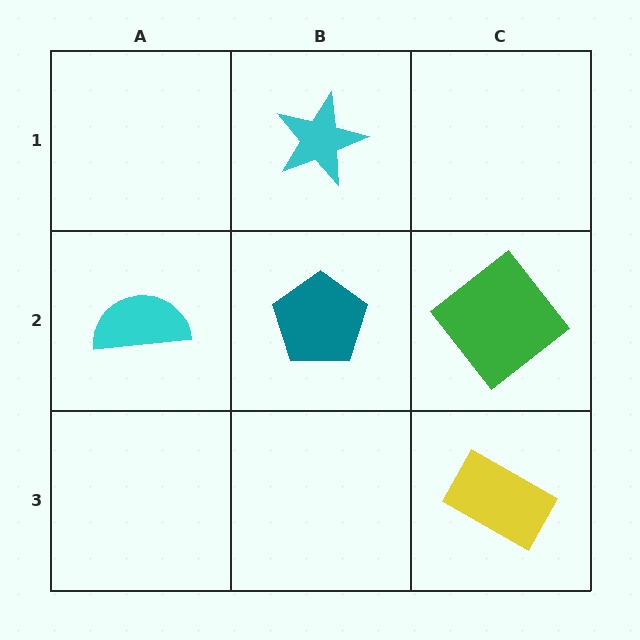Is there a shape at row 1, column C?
No, that cell is empty.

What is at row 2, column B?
A teal pentagon.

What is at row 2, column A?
A cyan semicircle.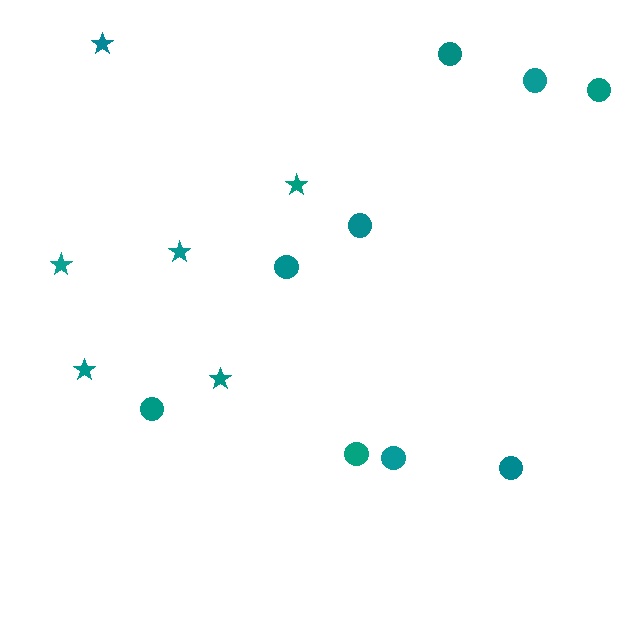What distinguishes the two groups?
There are 2 groups: one group of stars (6) and one group of circles (9).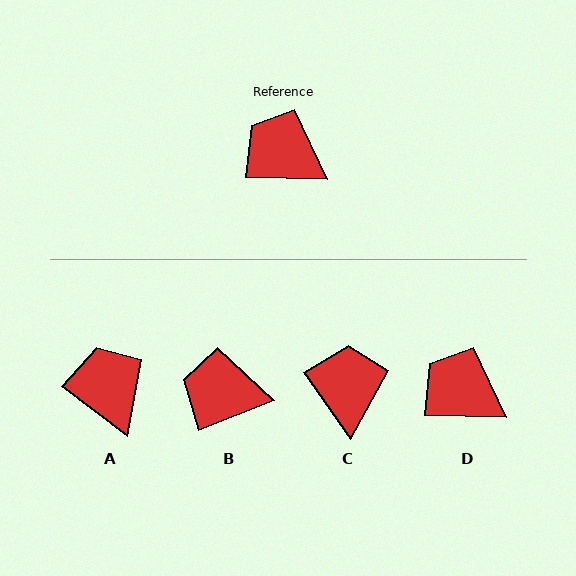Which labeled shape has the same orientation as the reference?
D.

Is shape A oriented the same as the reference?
No, it is off by about 35 degrees.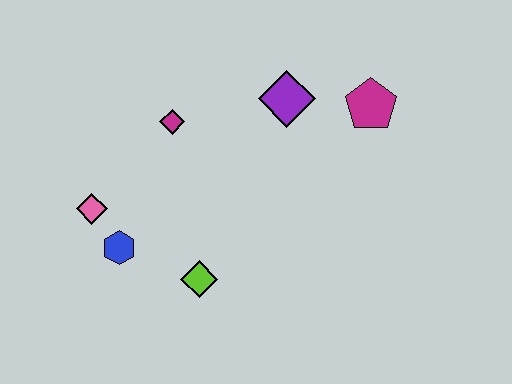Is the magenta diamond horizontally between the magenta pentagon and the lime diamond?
No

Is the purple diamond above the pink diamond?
Yes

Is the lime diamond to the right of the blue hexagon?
Yes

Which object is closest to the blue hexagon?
The pink diamond is closest to the blue hexagon.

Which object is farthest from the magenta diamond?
The magenta pentagon is farthest from the magenta diamond.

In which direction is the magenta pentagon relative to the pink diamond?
The magenta pentagon is to the right of the pink diamond.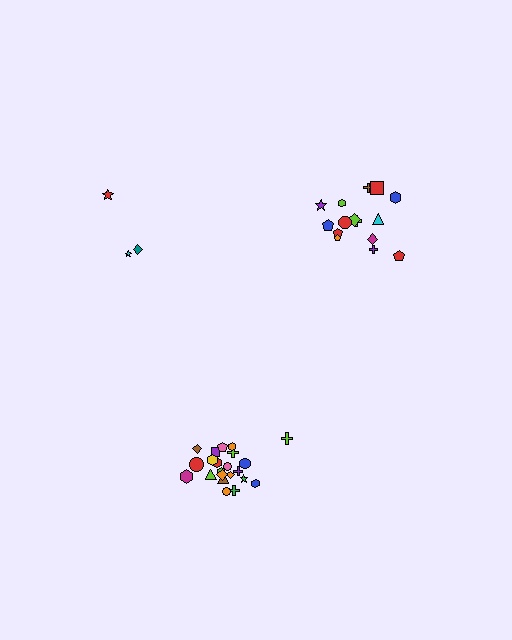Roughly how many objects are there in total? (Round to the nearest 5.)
Roughly 40 objects in total.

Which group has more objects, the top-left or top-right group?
The top-right group.